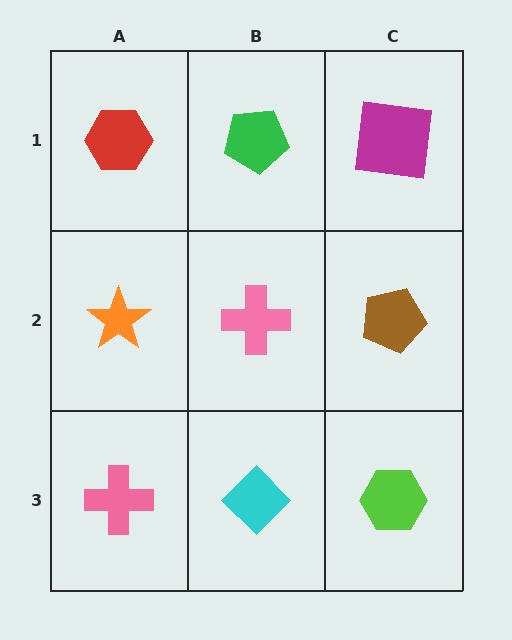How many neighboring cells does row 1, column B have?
3.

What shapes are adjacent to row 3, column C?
A brown pentagon (row 2, column C), a cyan diamond (row 3, column B).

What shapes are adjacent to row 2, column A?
A red hexagon (row 1, column A), a pink cross (row 3, column A), a pink cross (row 2, column B).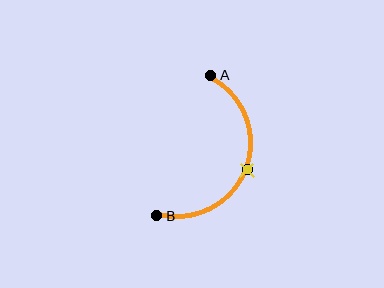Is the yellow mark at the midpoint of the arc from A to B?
Yes. The yellow mark lies on the arc at equal arc-length from both A and B — it is the arc midpoint.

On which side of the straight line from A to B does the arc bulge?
The arc bulges to the right of the straight line connecting A and B.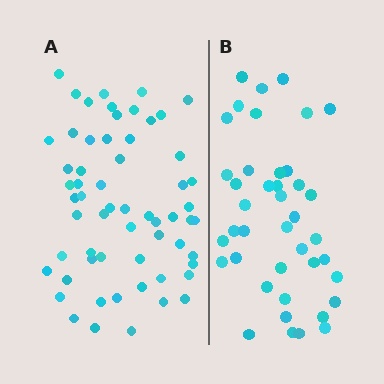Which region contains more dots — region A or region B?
Region A (the left region) has more dots.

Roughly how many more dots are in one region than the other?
Region A has approximately 20 more dots than region B.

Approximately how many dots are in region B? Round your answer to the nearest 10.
About 40 dots. (The exact count is 41, which rounds to 40.)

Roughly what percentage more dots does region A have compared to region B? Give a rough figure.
About 45% more.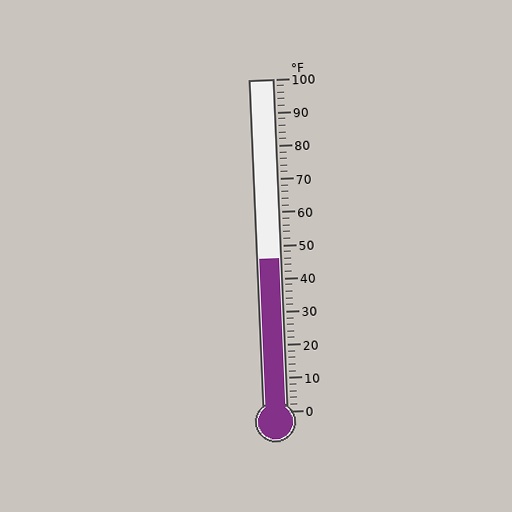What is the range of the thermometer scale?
The thermometer scale ranges from 0°F to 100°F.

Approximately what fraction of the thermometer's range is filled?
The thermometer is filled to approximately 45% of its range.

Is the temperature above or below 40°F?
The temperature is above 40°F.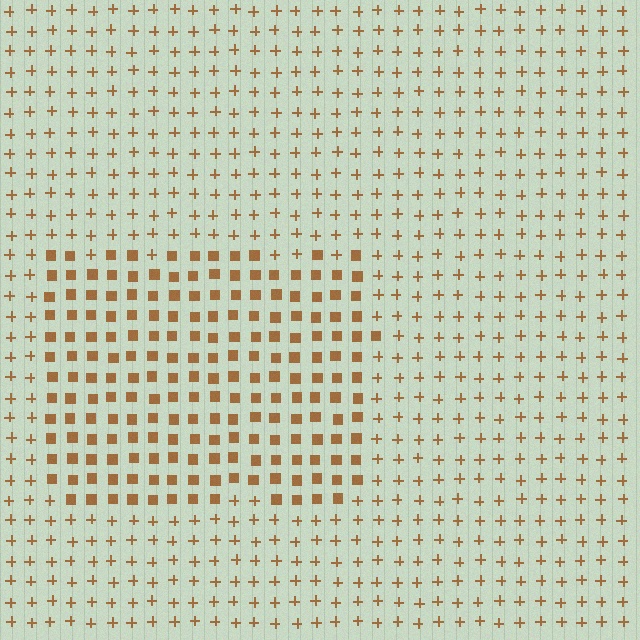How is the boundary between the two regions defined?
The boundary is defined by a change in element shape: squares inside vs. plus signs outside. All elements share the same color and spacing.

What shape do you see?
I see a rectangle.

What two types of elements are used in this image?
The image uses squares inside the rectangle region and plus signs outside it.